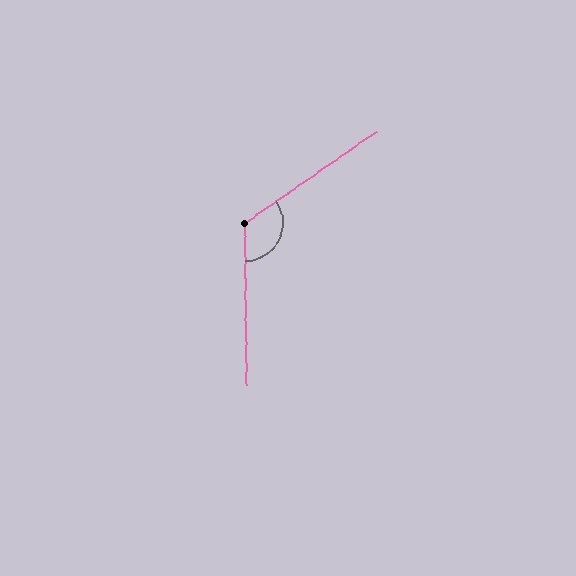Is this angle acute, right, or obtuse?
It is obtuse.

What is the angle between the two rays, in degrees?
Approximately 124 degrees.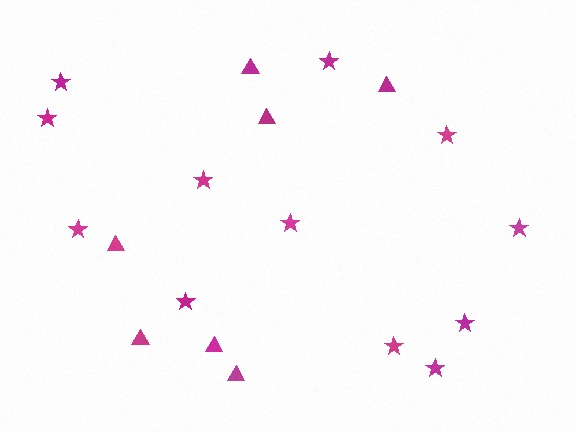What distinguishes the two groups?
There are 2 groups: one group of triangles (7) and one group of stars (12).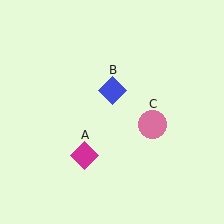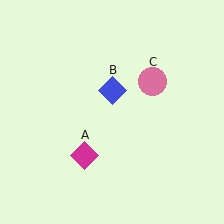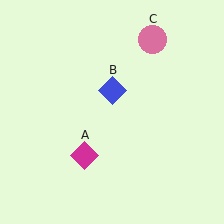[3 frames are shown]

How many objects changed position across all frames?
1 object changed position: pink circle (object C).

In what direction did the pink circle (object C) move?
The pink circle (object C) moved up.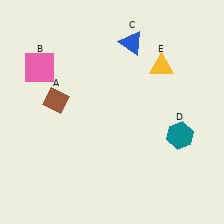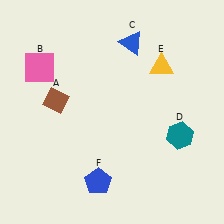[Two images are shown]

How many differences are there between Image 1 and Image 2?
There is 1 difference between the two images.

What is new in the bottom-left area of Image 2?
A blue pentagon (F) was added in the bottom-left area of Image 2.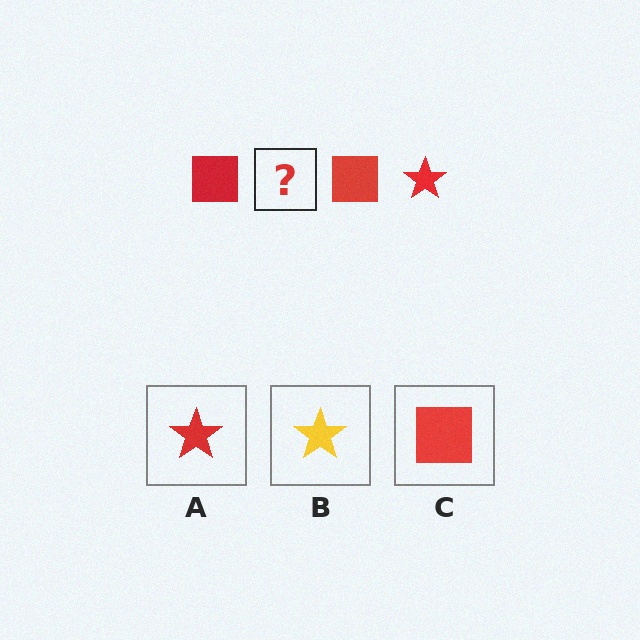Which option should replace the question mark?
Option A.